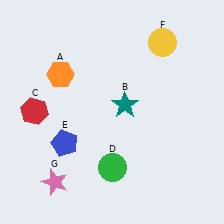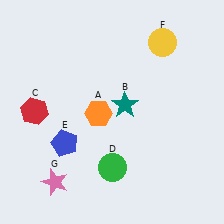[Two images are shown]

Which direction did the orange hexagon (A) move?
The orange hexagon (A) moved down.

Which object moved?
The orange hexagon (A) moved down.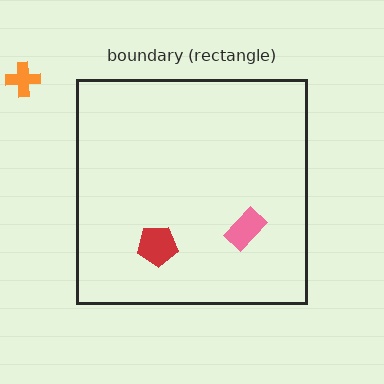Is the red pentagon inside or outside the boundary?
Inside.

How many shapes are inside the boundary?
2 inside, 1 outside.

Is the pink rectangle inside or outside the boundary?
Inside.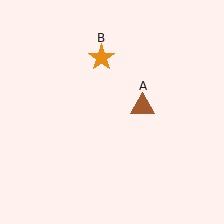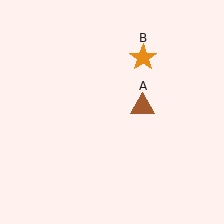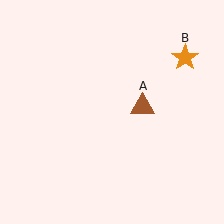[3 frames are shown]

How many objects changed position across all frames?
1 object changed position: orange star (object B).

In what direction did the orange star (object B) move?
The orange star (object B) moved right.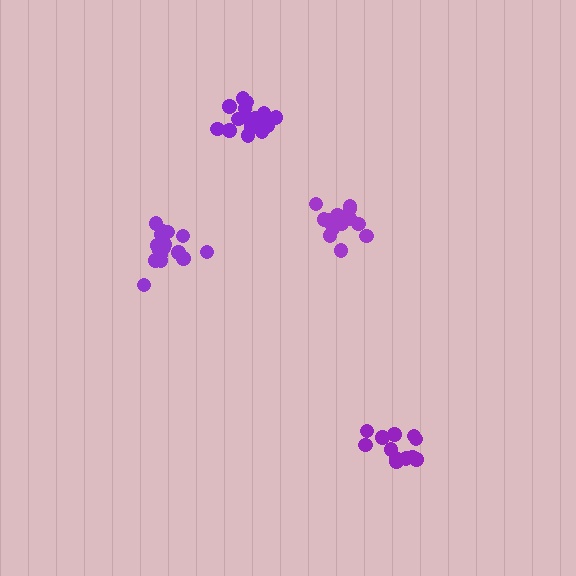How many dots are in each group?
Group 1: 17 dots, Group 2: 17 dots, Group 3: 12 dots, Group 4: 16 dots (62 total).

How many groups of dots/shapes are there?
There are 4 groups.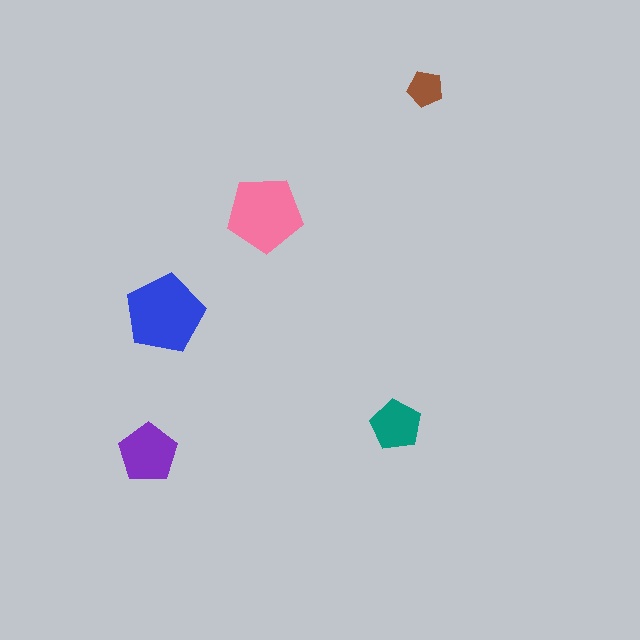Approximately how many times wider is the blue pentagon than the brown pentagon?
About 2 times wider.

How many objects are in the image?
There are 5 objects in the image.